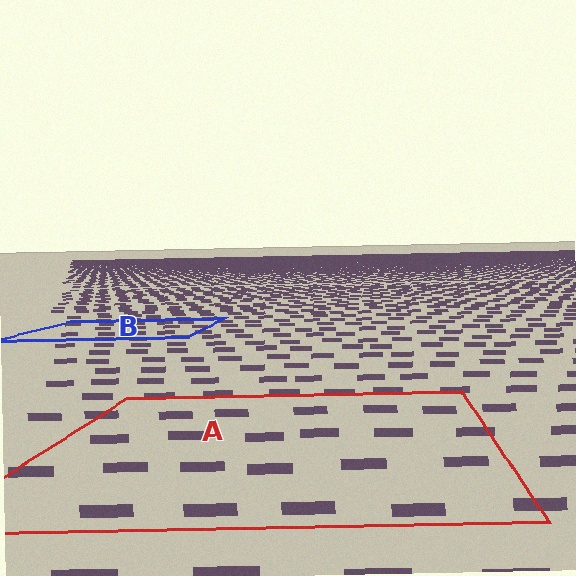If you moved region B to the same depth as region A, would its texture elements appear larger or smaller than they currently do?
They would appear larger. At a closer depth, the same texture elements are projected at a bigger on-screen size.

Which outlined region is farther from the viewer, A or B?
Region B is farther from the viewer — the texture elements inside it appear smaller and more densely packed.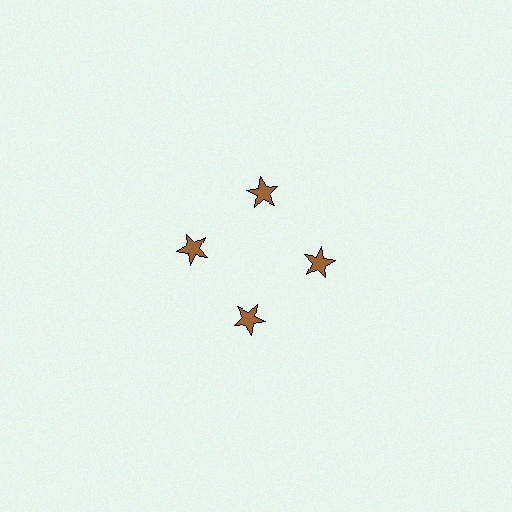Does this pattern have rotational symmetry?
Yes, this pattern has 4-fold rotational symmetry. It looks the same after rotating 90 degrees around the center.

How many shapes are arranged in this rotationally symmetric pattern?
There are 4 shapes, arranged in 4 groups of 1.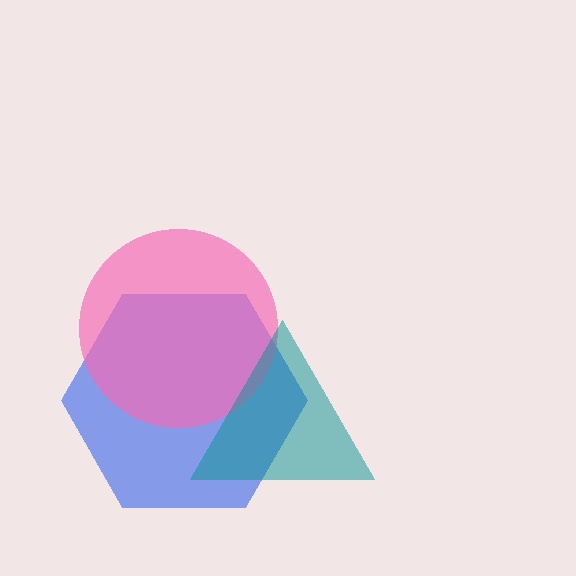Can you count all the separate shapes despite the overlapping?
Yes, there are 3 separate shapes.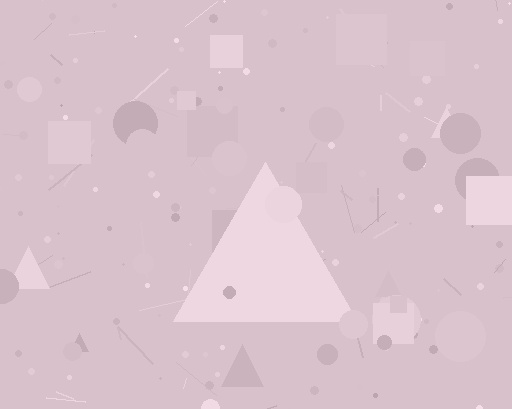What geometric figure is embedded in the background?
A triangle is embedded in the background.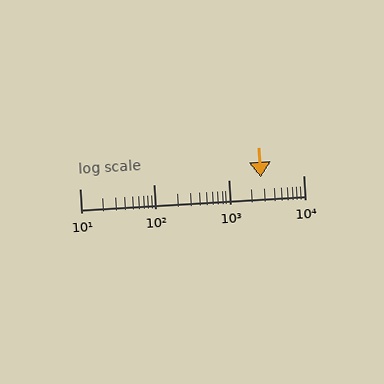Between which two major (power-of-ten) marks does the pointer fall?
The pointer is between 1000 and 10000.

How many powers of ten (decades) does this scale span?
The scale spans 3 decades, from 10 to 10000.